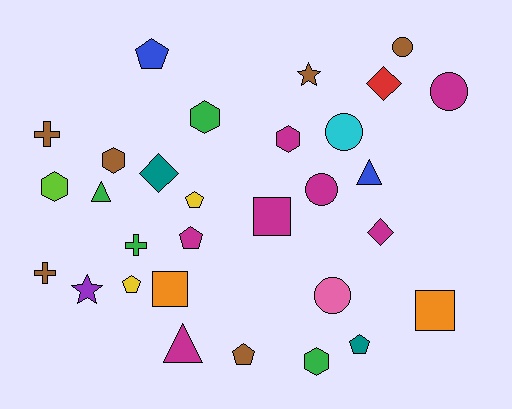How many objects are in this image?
There are 30 objects.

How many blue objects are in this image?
There are 2 blue objects.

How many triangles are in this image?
There are 3 triangles.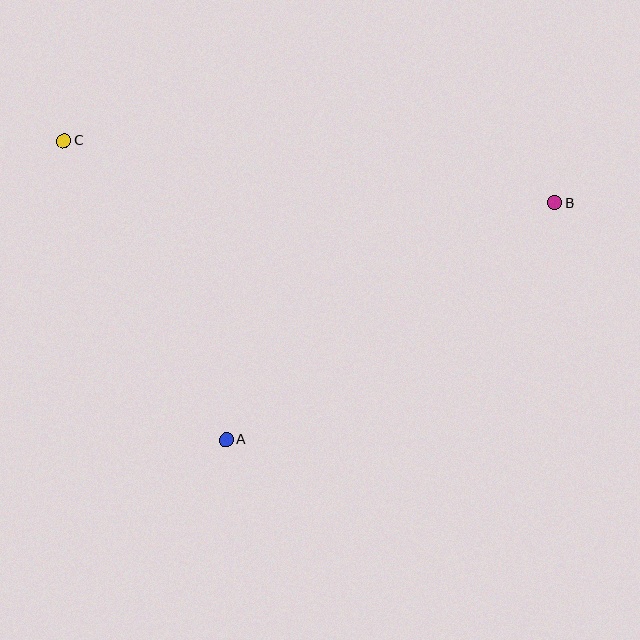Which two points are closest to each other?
Points A and C are closest to each other.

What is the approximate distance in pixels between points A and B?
The distance between A and B is approximately 405 pixels.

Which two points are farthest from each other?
Points B and C are farthest from each other.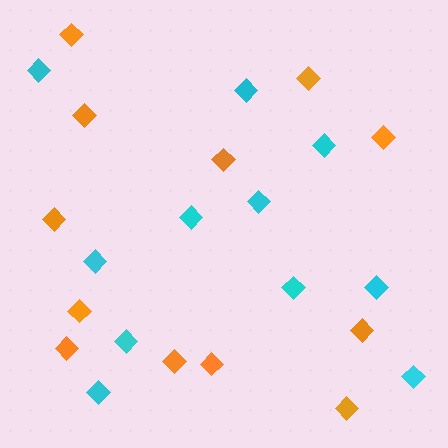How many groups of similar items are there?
There are 2 groups: one group of cyan diamonds (11) and one group of orange diamonds (12).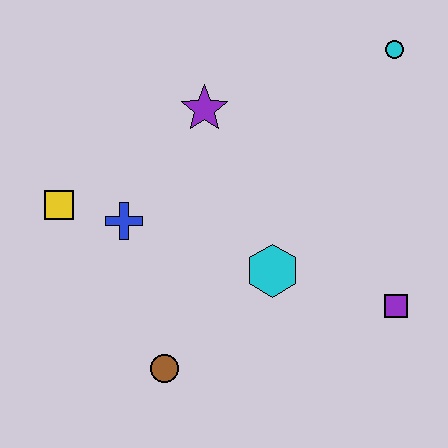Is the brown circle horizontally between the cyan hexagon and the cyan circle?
No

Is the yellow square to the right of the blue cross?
No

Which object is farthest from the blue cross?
The cyan circle is farthest from the blue cross.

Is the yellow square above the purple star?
No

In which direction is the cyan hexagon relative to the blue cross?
The cyan hexagon is to the right of the blue cross.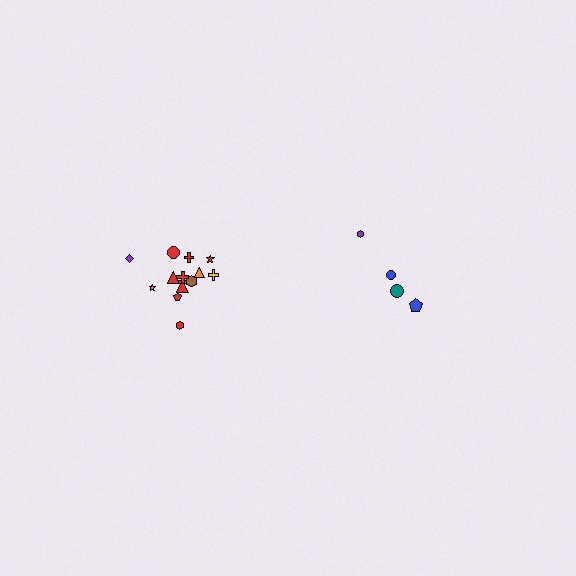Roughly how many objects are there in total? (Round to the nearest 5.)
Roughly 20 objects in total.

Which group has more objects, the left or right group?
The left group.